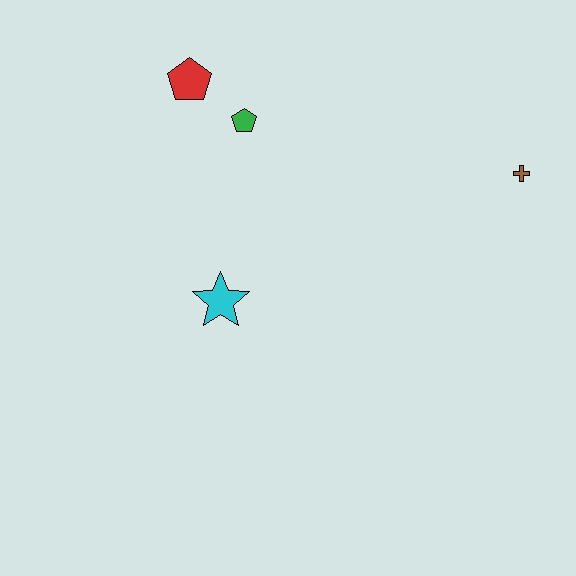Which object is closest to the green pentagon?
The red pentagon is closest to the green pentagon.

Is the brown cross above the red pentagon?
No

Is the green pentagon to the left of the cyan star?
No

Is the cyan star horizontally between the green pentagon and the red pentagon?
Yes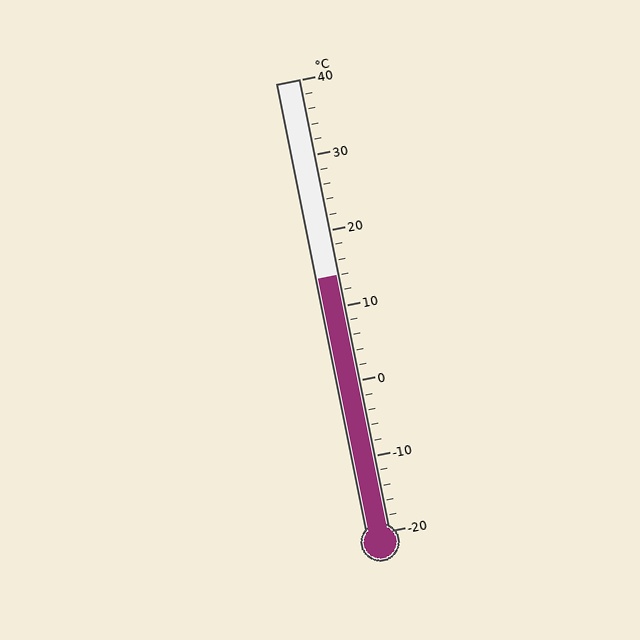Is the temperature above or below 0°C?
The temperature is above 0°C.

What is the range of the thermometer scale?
The thermometer scale ranges from -20°C to 40°C.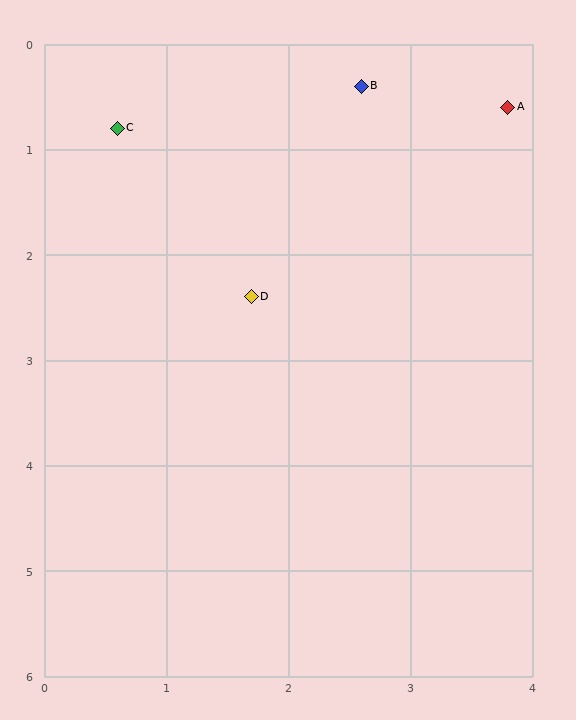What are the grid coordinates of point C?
Point C is at approximately (0.6, 0.8).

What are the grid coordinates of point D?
Point D is at approximately (1.7, 2.4).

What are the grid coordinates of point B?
Point B is at approximately (2.6, 0.4).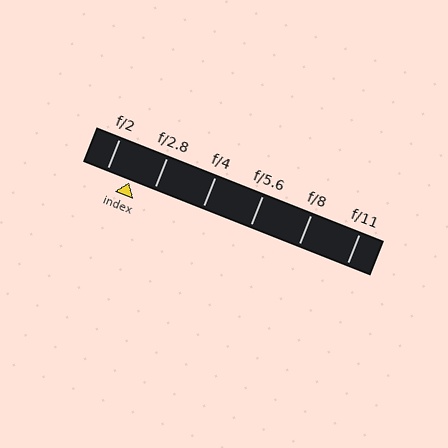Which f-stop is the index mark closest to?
The index mark is closest to f/2.8.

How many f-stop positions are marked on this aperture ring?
There are 6 f-stop positions marked.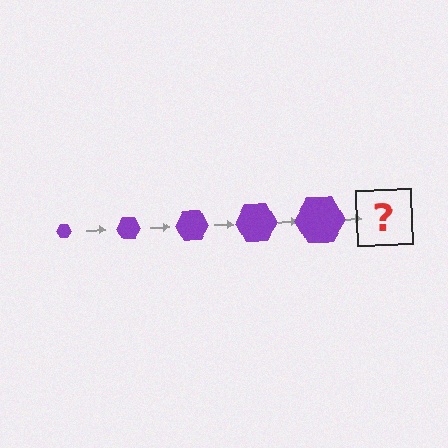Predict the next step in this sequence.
The next step is a purple hexagon, larger than the previous one.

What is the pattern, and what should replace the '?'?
The pattern is that the hexagon gets progressively larger each step. The '?' should be a purple hexagon, larger than the previous one.